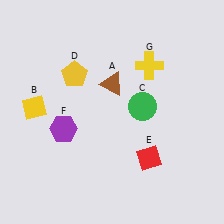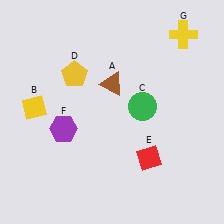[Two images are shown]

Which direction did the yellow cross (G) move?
The yellow cross (G) moved right.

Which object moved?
The yellow cross (G) moved right.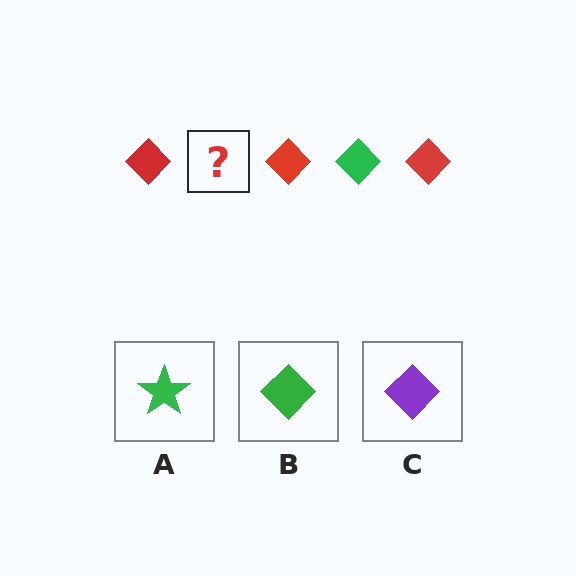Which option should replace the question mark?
Option B.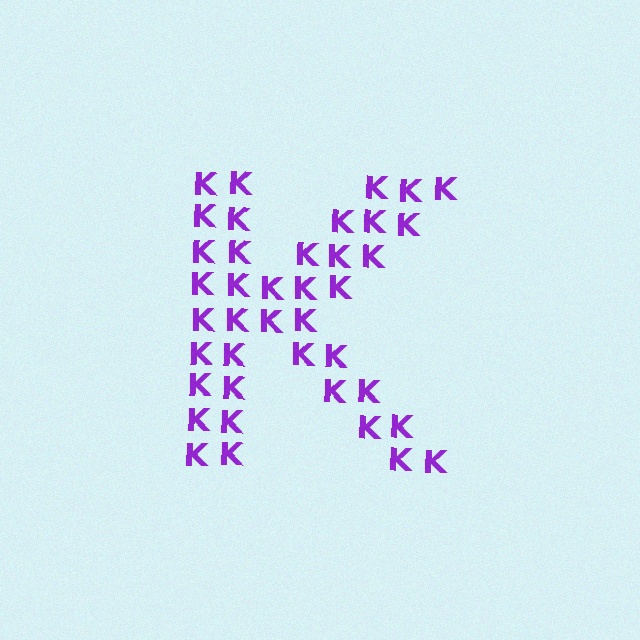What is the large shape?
The large shape is the letter K.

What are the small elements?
The small elements are letter K's.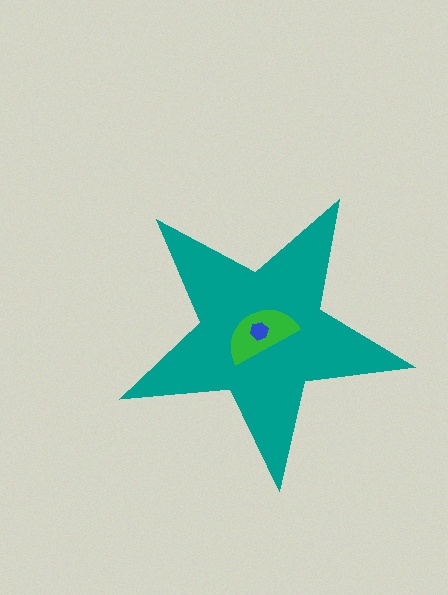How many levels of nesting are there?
3.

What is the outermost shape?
The teal star.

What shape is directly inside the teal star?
The green semicircle.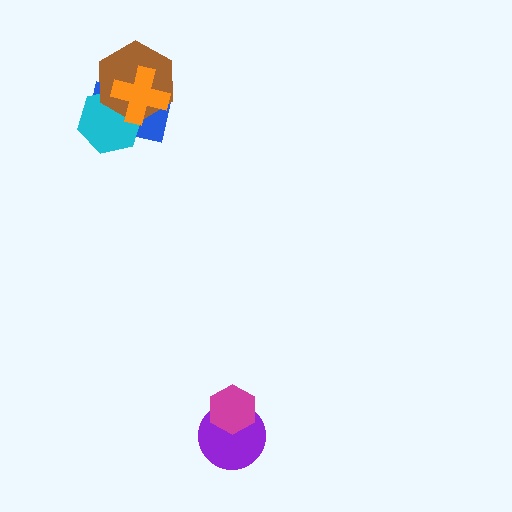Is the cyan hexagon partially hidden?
Yes, it is partially covered by another shape.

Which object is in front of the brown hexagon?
The orange cross is in front of the brown hexagon.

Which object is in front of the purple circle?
The magenta hexagon is in front of the purple circle.